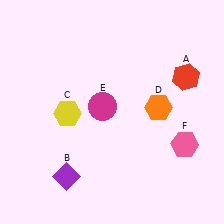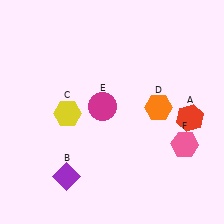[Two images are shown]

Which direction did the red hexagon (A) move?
The red hexagon (A) moved down.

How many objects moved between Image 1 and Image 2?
1 object moved between the two images.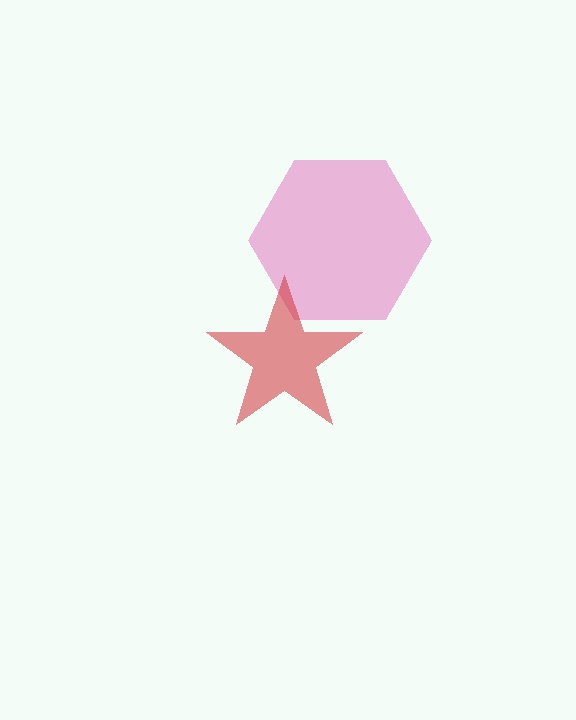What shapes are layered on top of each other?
The layered shapes are: a pink hexagon, a red star.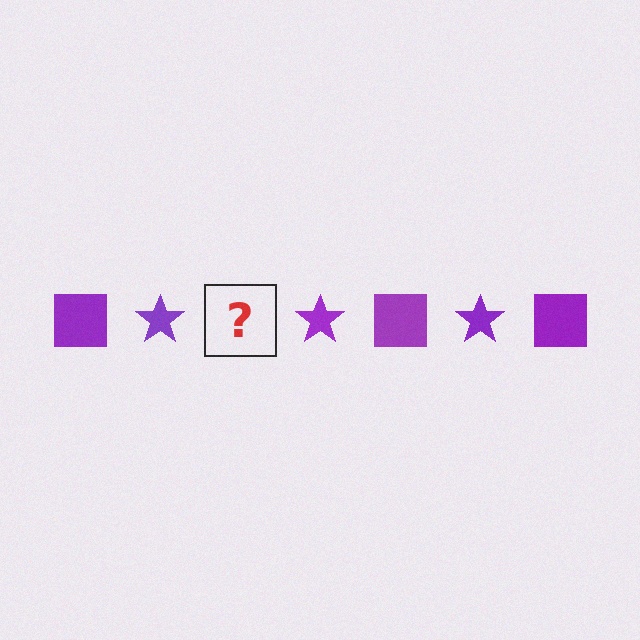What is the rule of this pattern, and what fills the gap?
The rule is that the pattern cycles through square, star shapes in purple. The gap should be filled with a purple square.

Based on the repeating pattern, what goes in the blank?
The blank should be a purple square.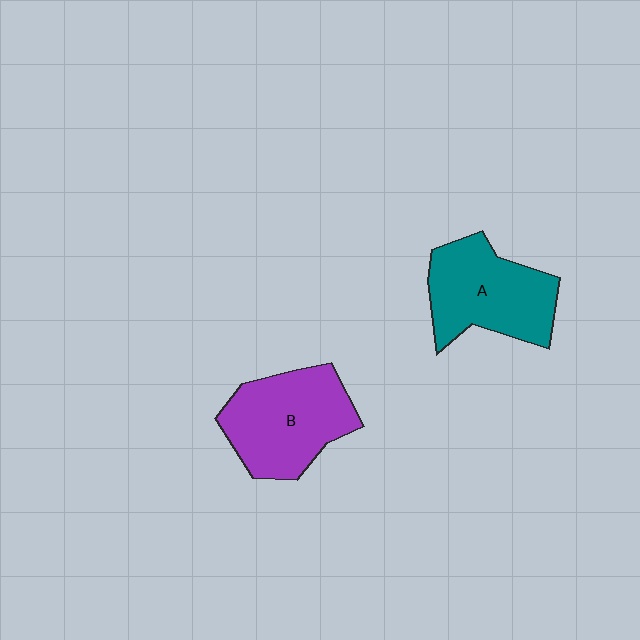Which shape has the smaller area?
Shape A (teal).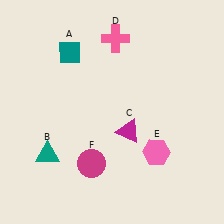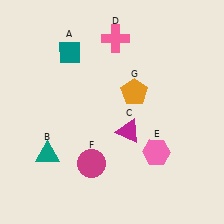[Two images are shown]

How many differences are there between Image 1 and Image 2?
There is 1 difference between the two images.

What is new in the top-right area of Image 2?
An orange pentagon (G) was added in the top-right area of Image 2.